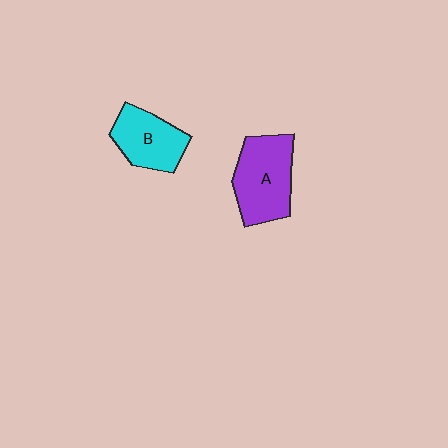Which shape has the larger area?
Shape A (purple).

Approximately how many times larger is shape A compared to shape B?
Approximately 1.3 times.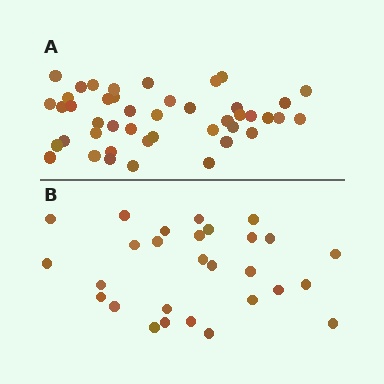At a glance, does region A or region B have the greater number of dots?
Region A (the top region) has more dots.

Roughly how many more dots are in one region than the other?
Region A has approximately 15 more dots than region B.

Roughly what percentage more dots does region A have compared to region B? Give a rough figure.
About 55% more.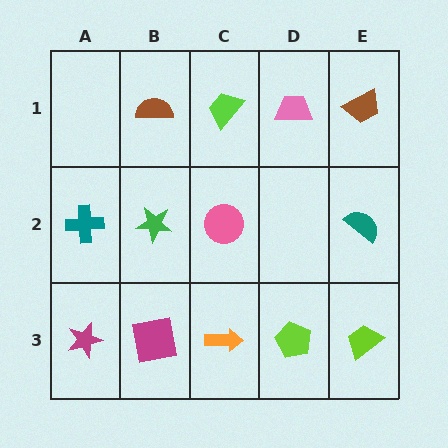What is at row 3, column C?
An orange arrow.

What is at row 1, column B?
A brown semicircle.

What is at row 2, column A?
A teal cross.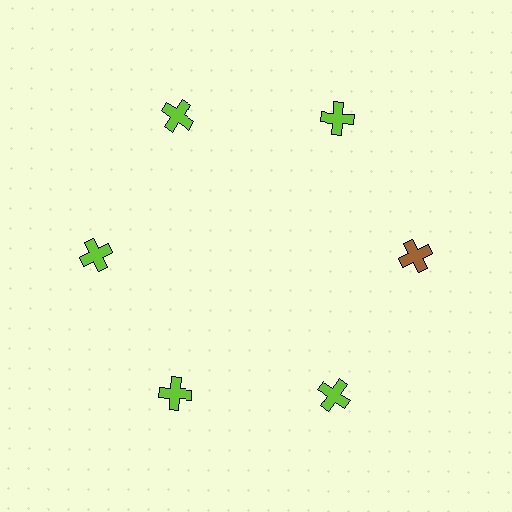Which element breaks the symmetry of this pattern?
The brown cross at roughly the 3 o'clock position breaks the symmetry. All other shapes are lime crosses.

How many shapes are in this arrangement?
There are 6 shapes arranged in a ring pattern.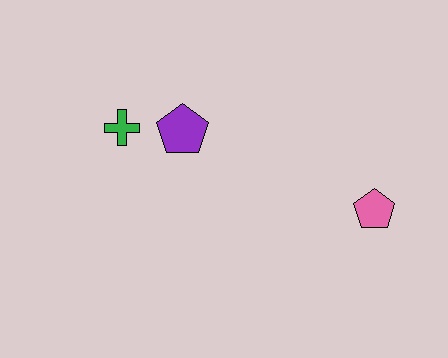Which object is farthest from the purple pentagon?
The pink pentagon is farthest from the purple pentagon.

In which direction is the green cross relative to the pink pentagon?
The green cross is to the left of the pink pentagon.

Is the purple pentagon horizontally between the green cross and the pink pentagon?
Yes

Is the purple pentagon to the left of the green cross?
No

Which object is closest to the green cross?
The purple pentagon is closest to the green cross.